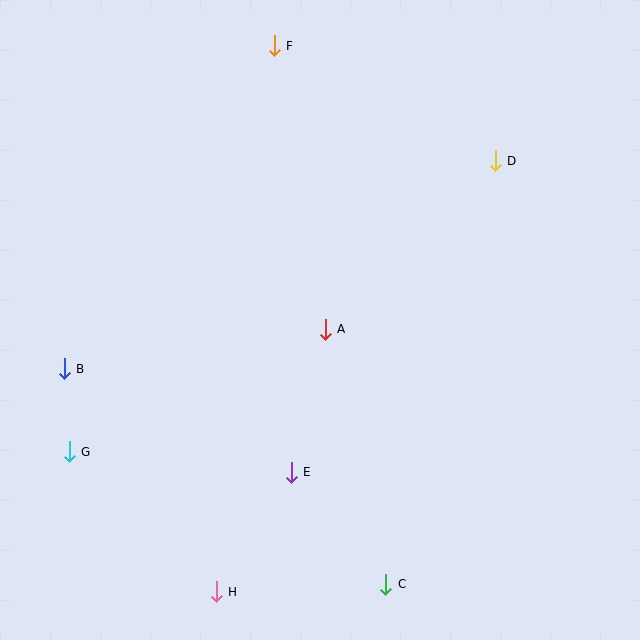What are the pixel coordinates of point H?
Point H is at (216, 592).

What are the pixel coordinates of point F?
Point F is at (274, 46).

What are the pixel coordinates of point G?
Point G is at (69, 452).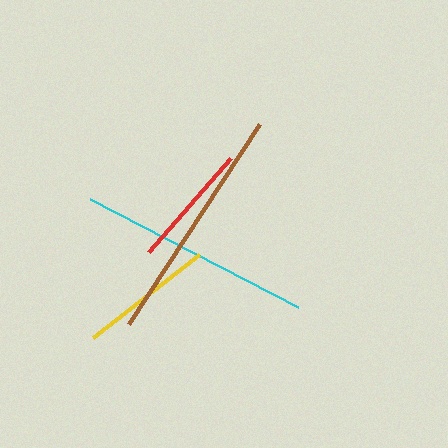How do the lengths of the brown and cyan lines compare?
The brown and cyan lines are approximately the same length.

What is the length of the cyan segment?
The cyan segment is approximately 234 pixels long.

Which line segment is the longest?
The brown line is the longest at approximately 239 pixels.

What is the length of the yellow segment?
The yellow segment is approximately 135 pixels long.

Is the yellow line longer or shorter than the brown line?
The brown line is longer than the yellow line.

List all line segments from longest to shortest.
From longest to shortest: brown, cyan, yellow, red.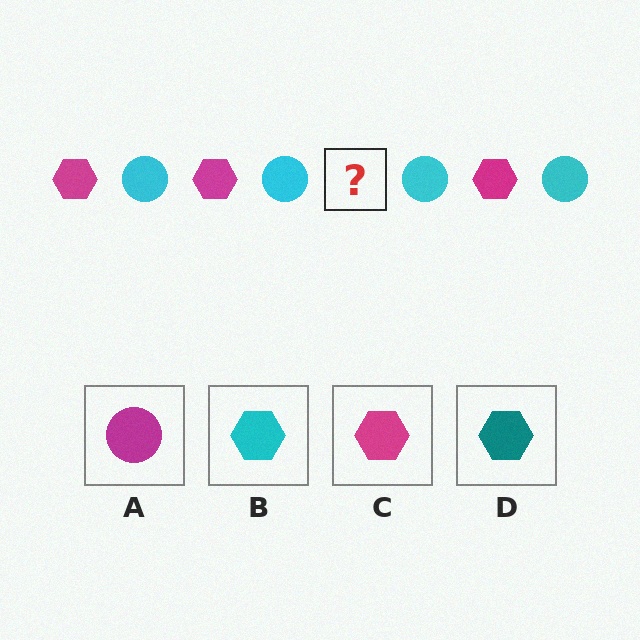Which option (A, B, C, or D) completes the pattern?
C.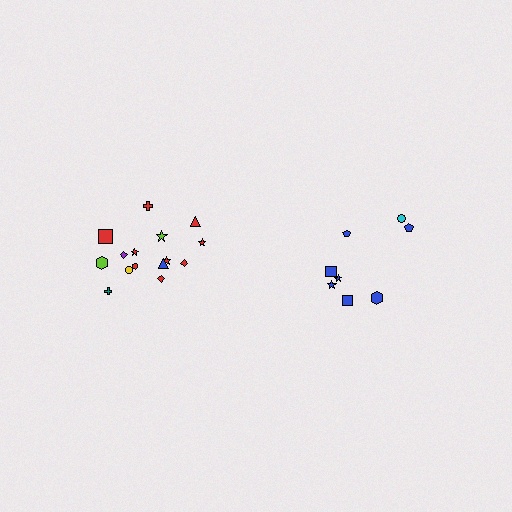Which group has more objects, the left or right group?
The left group.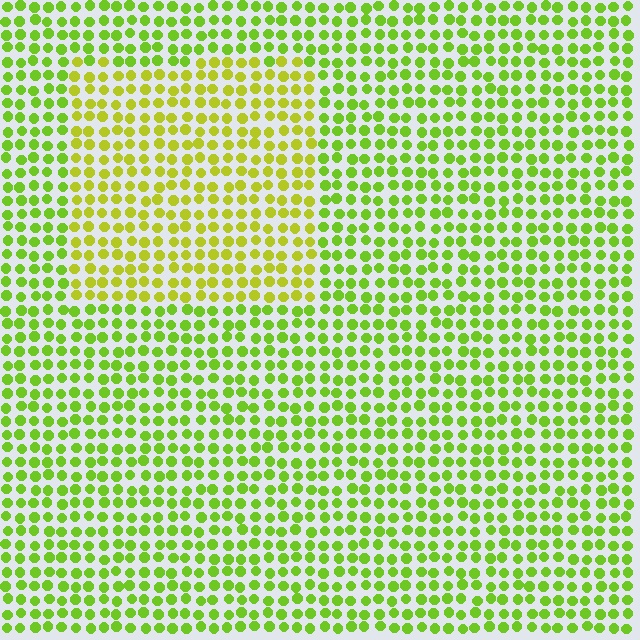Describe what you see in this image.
The image is filled with small lime elements in a uniform arrangement. A rectangle-shaped region is visible where the elements are tinted to a slightly different hue, forming a subtle color boundary.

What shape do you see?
I see a rectangle.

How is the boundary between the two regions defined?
The boundary is defined purely by a slight shift in hue (about 25 degrees). Spacing, size, and orientation are identical on both sides.